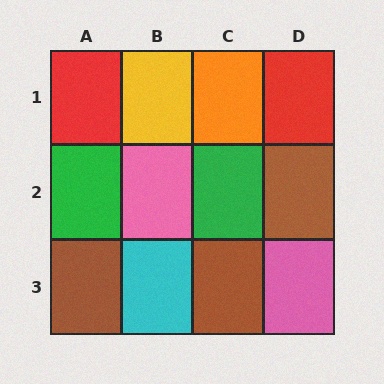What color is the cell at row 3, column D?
Pink.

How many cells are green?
2 cells are green.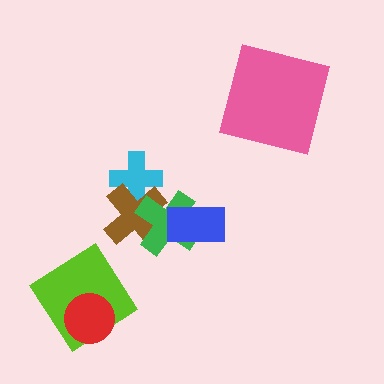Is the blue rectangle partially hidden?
No, no other shape covers it.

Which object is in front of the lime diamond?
The red circle is in front of the lime diamond.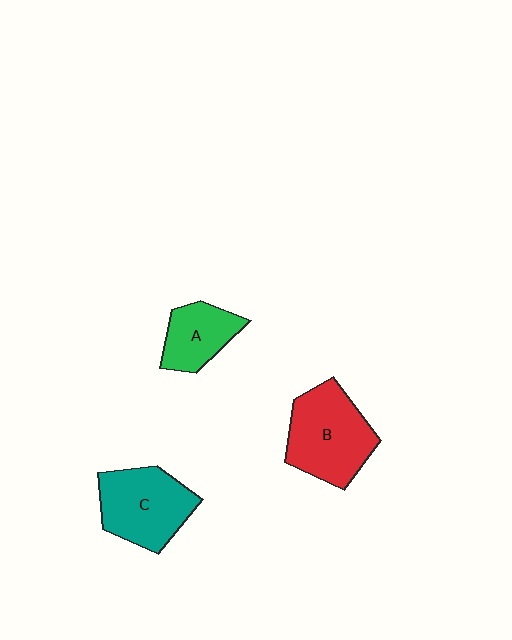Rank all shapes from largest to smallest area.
From largest to smallest: B (red), C (teal), A (green).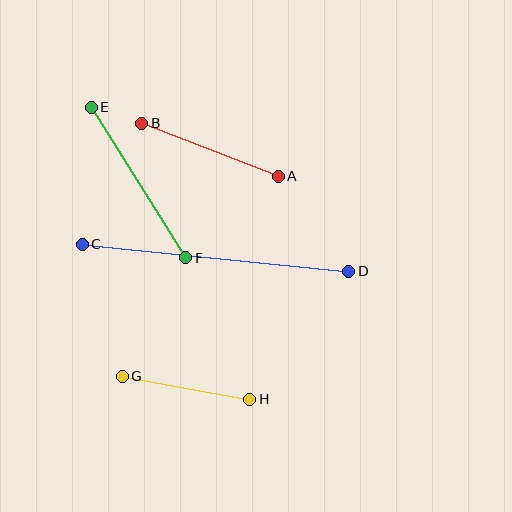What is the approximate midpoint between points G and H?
The midpoint is at approximately (186, 388) pixels.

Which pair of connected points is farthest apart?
Points C and D are farthest apart.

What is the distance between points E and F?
The distance is approximately 177 pixels.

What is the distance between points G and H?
The distance is approximately 130 pixels.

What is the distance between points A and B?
The distance is approximately 146 pixels.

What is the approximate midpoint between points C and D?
The midpoint is at approximately (216, 258) pixels.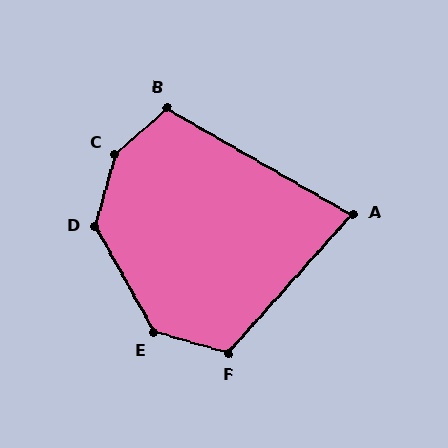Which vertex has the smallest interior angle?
A, at approximately 78 degrees.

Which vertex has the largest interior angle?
C, at approximately 148 degrees.